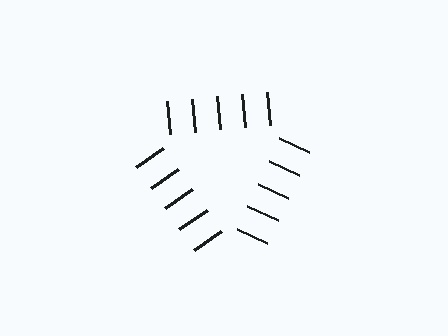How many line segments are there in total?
15 — 5 along each of the 3 edges.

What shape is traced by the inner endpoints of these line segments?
An illusory triangle — the line segments terminate on its edges but no continuous stroke is drawn.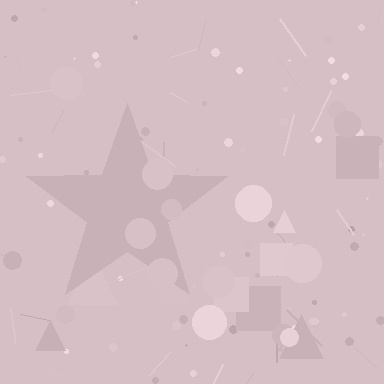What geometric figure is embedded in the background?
A star is embedded in the background.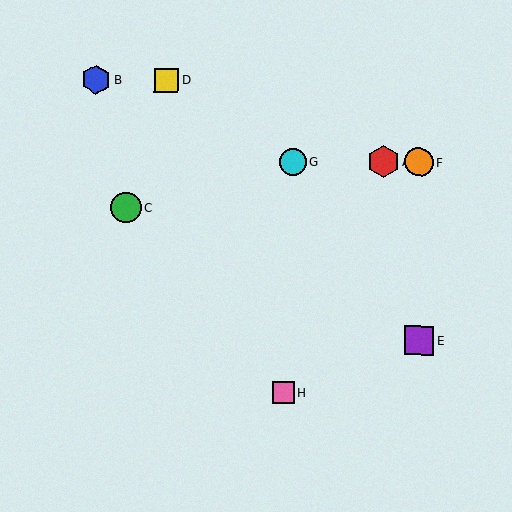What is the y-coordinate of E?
Object E is at y≈340.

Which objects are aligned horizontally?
Objects A, F, G are aligned horizontally.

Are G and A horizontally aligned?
Yes, both are at y≈162.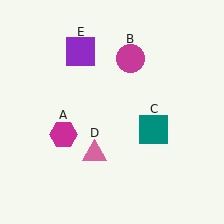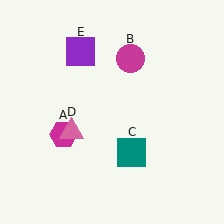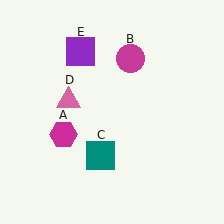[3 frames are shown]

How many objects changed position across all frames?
2 objects changed position: teal square (object C), pink triangle (object D).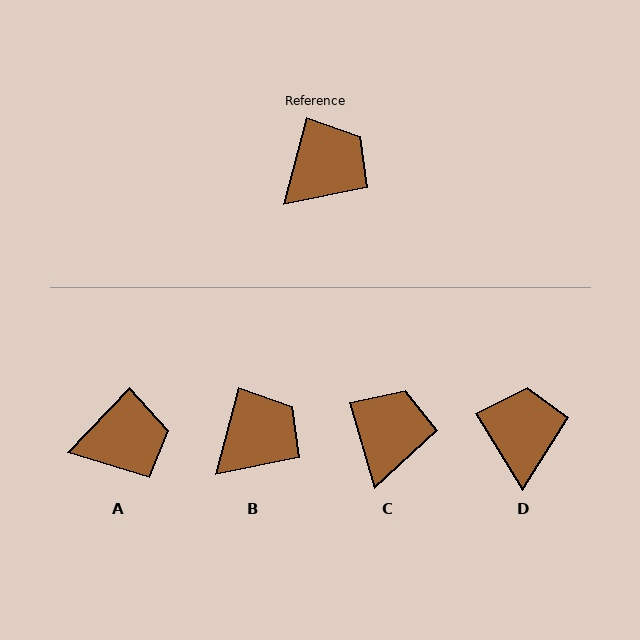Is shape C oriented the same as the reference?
No, it is off by about 31 degrees.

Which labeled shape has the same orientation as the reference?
B.